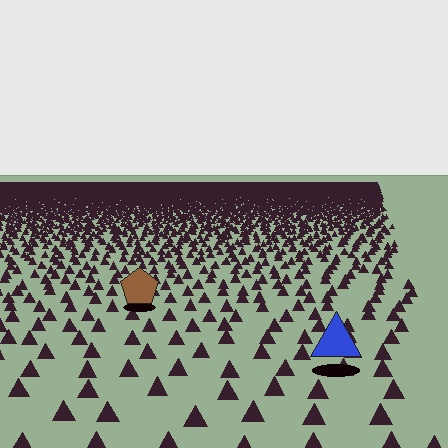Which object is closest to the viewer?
The blue triangle is closest. The texture marks near it are larger and more spread out.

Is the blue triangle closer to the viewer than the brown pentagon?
Yes. The blue triangle is closer — you can tell from the texture gradient: the ground texture is coarser near it.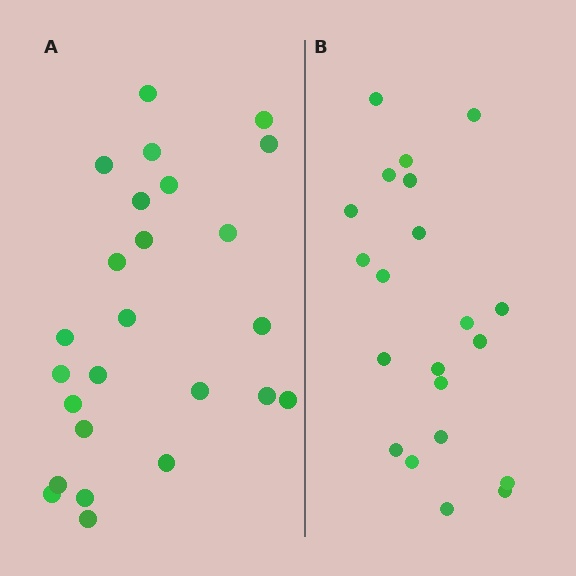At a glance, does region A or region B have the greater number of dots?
Region A (the left region) has more dots.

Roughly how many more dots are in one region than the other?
Region A has about 4 more dots than region B.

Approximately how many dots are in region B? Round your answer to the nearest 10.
About 20 dots. (The exact count is 21, which rounds to 20.)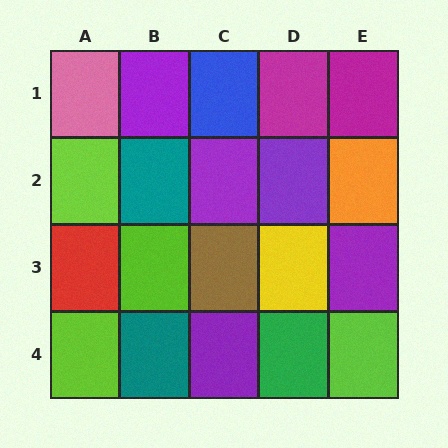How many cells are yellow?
1 cell is yellow.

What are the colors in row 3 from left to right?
Red, lime, brown, yellow, purple.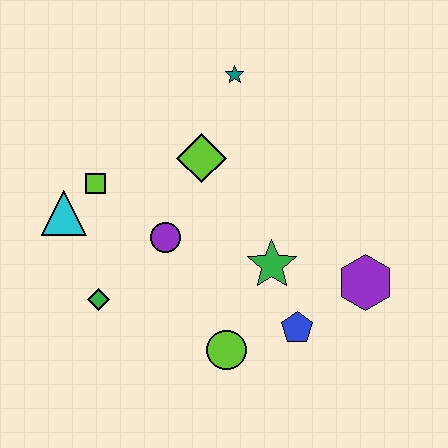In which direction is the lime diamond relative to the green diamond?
The lime diamond is above the green diamond.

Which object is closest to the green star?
The blue pentagon is closest to the green star.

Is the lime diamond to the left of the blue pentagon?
Yes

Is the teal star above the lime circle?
Yes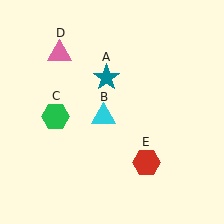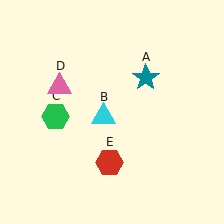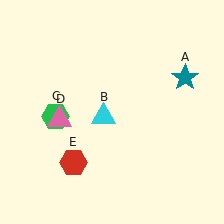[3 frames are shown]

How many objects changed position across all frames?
3 objects changed position: teal star (object A), pink triangle (object D), red hexagon (object E).